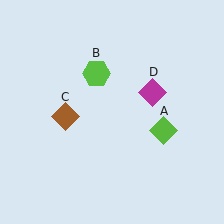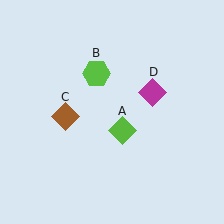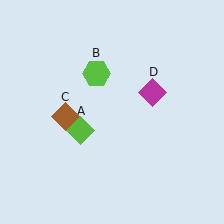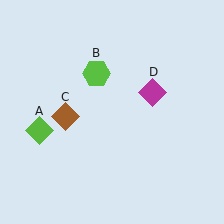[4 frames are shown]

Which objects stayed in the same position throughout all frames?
Lime hexagon (object B) and brown diamond (object C) and magenta diamond (object D) remained stationary.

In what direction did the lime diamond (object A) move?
The lime diamond (object A) moved left.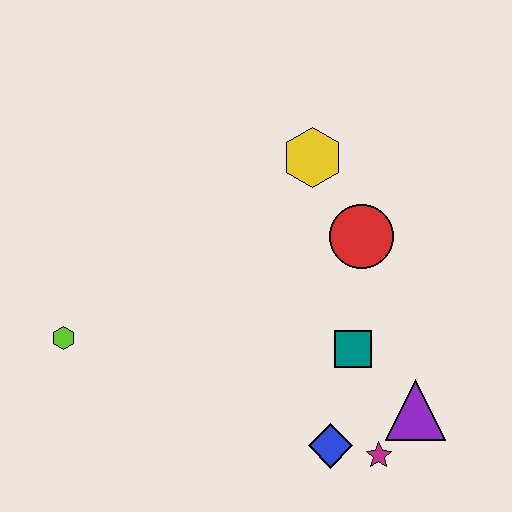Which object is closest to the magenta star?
The blue diamond is closest to the magenta star.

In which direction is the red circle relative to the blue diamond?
The red circle is above the blue diamond.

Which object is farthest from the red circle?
The lime hexagon is farthest from the red circle.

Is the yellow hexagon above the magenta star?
Yes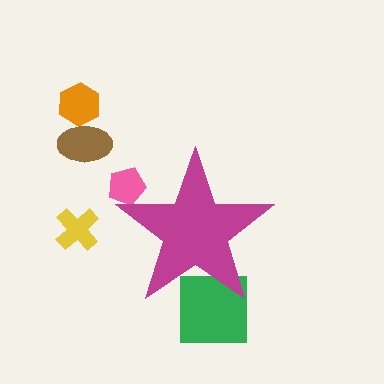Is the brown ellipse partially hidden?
No, the brown ellipse is fully visible.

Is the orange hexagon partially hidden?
No, the orange hexagon is fully visible.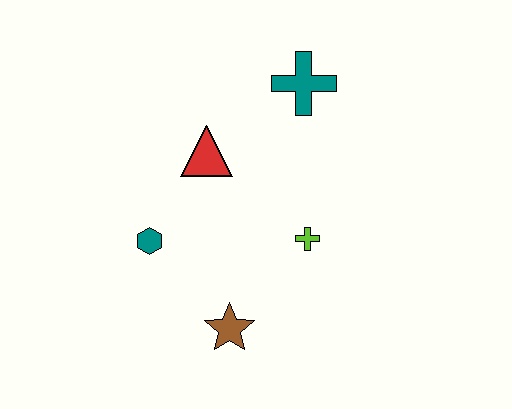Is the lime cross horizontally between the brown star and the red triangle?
No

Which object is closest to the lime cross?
The brown star is closest to the lime cross.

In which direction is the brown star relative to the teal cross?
The brown star is below the teal cross.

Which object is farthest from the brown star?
The teal cross is farthest from the brown star.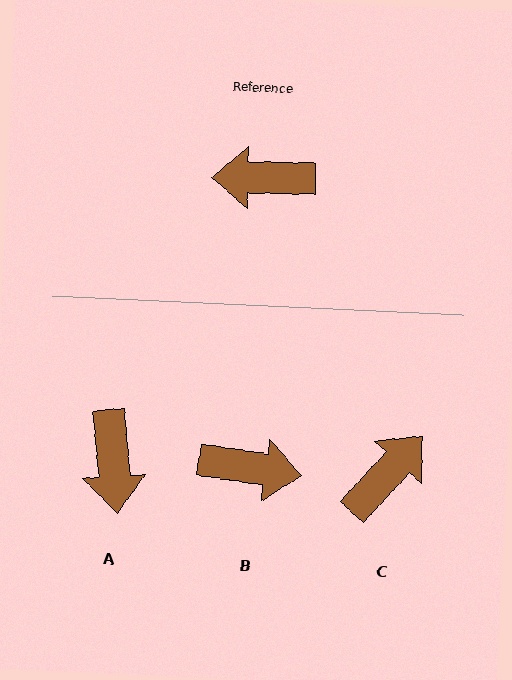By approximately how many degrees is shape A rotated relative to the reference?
Approximately 95 degrees counter-clockwise.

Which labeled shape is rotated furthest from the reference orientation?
B, about 172 degrees away.